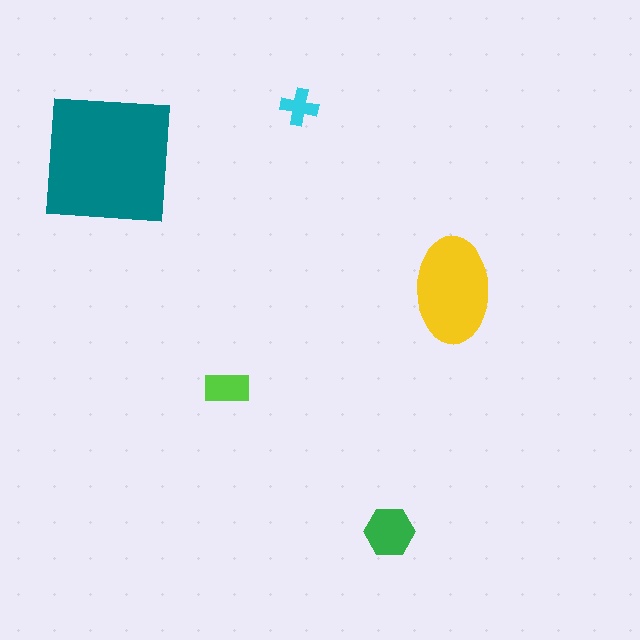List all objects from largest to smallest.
The teal square, the yellow ellipse, the green hexagon, the lime rectangle, the cyan cross.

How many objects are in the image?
There are 5 objects in the image.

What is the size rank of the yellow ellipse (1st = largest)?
2nd.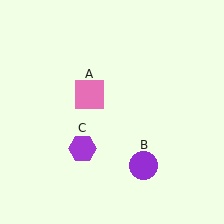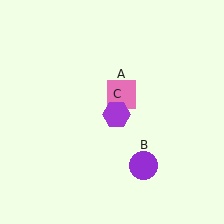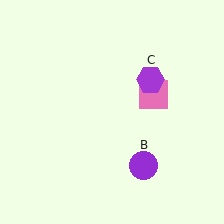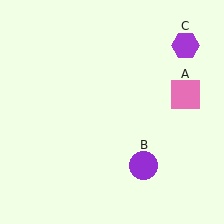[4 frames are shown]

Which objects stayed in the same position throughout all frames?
Purple circle (object B) remained stationary.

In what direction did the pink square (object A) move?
The pink square (object A) moved right.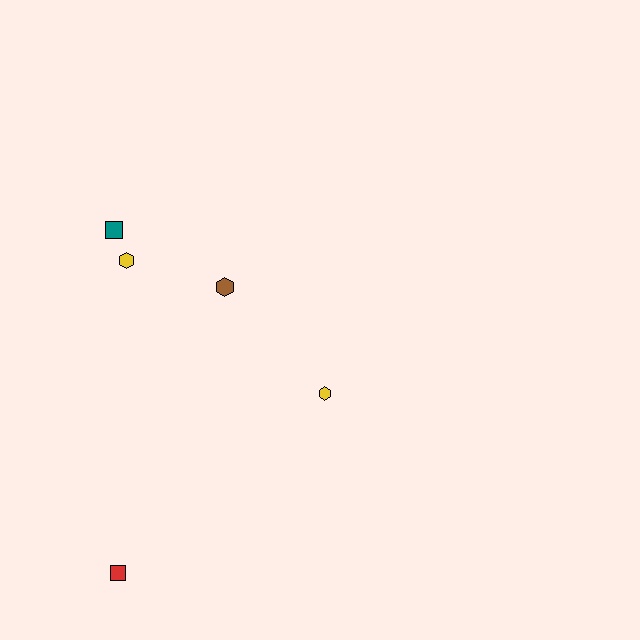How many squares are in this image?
There are 2 squares.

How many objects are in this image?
There are 5 objects.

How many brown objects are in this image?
There is 1 brown object.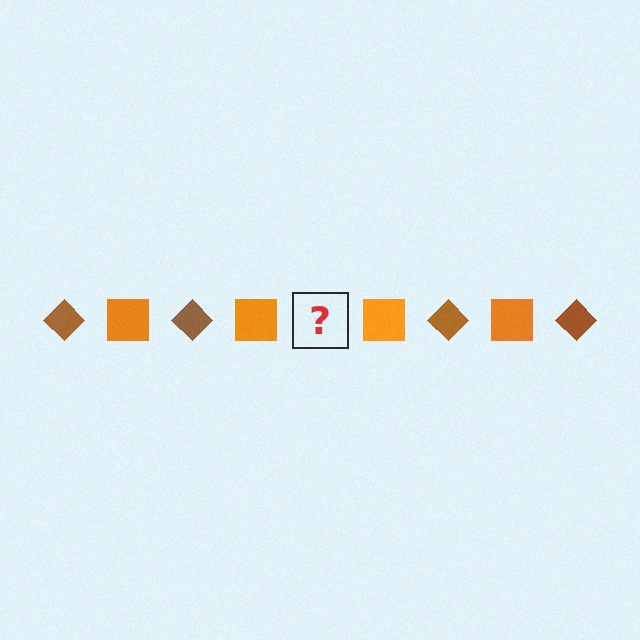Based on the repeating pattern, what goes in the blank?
The blank should be a brown diamond.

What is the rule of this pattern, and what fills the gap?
The rule is that the pattern alternates between brown diamond and orange square. The gap should be filled with a brown diamond.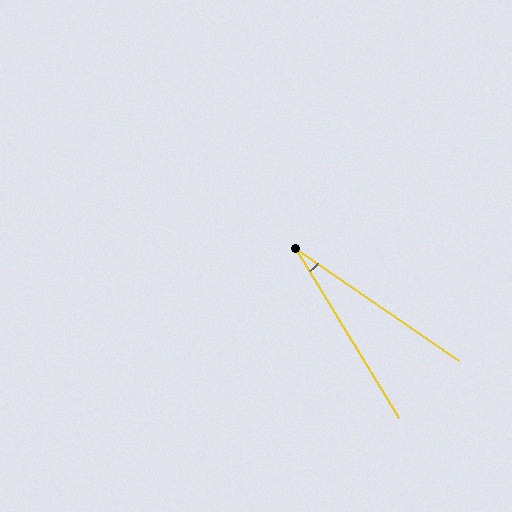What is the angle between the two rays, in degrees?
Approximately 24 degrees.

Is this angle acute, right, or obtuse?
It is acute.